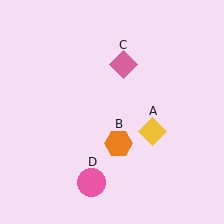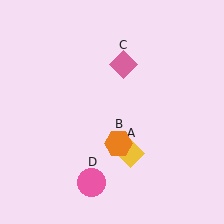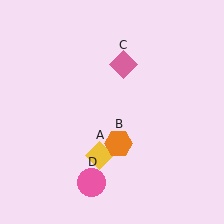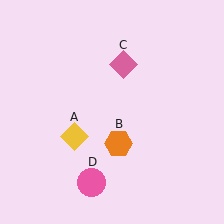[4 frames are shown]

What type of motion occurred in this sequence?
The yellow diamond (object A) rotated clockwise around the center of the scene.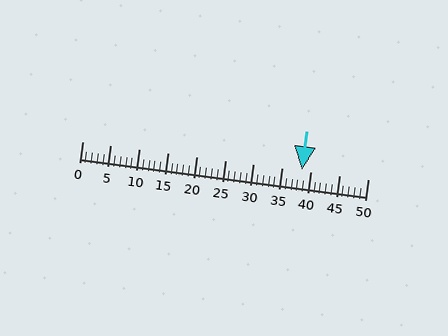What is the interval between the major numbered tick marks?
The major tick marks are spaced 5 units apart.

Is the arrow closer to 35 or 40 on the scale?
The arrow is closer to 40.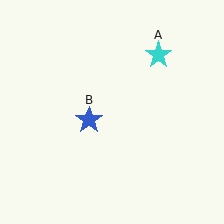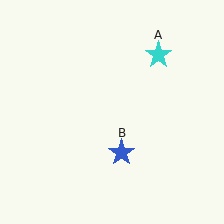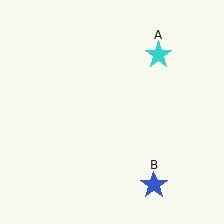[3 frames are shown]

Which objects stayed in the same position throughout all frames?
Cyan star (object A) remained stationary.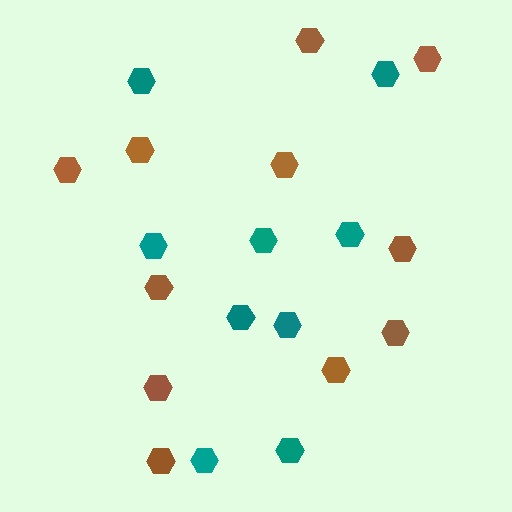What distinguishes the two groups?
There are 2 groups: one group of brown hexagons (11) and one group of teal hexagons (9).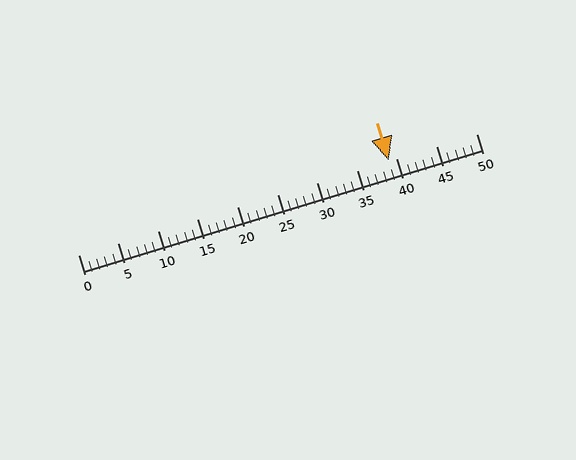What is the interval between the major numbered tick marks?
The major tick marks are spaced 5 units apart.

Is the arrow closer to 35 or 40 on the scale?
The arrow is closer to 40.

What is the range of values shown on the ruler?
The ruler shows values from 0 to 50.